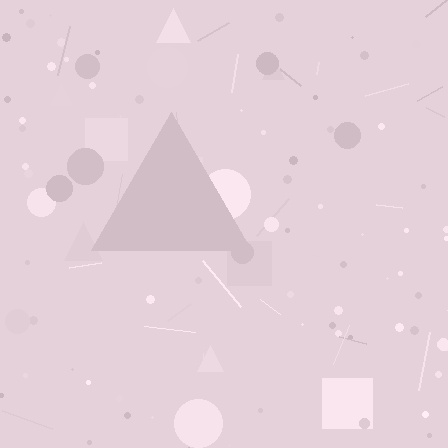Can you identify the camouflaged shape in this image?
The camouflaged shape is a triangle.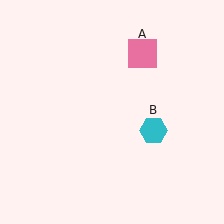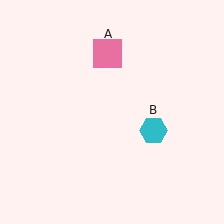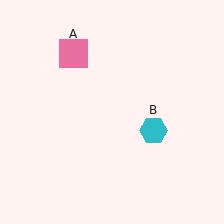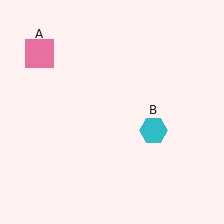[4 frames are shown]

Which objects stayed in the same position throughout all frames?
Cyan hexagon (object B) remained stationary.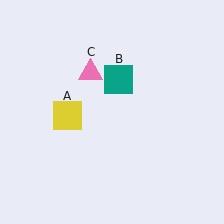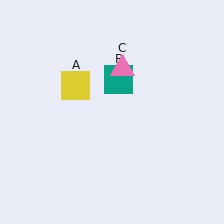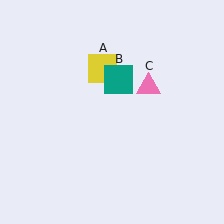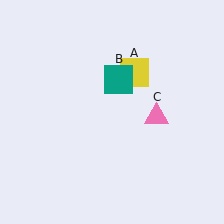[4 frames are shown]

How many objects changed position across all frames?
2 objects changed position: yellow square (object A), pink triangle (object C).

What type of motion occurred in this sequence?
The yellow square (object A), pink triangle (object C) rotated clockwise around the center of the scene.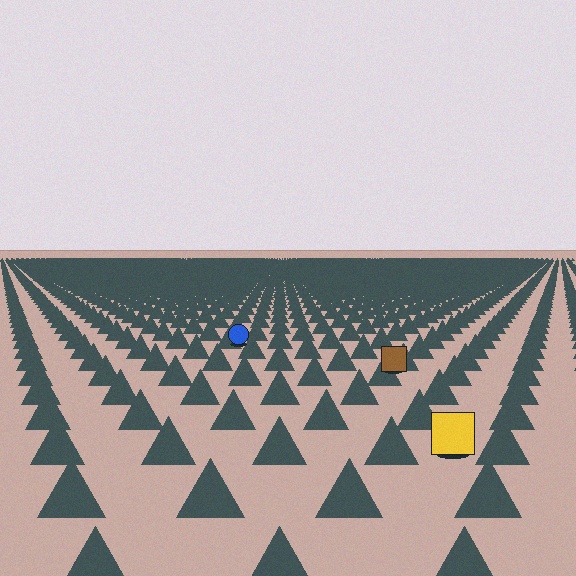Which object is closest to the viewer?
The yellow square is closest. The texture marks near it are larger and more spread out.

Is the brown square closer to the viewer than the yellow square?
No. The yellow square is closer — you can tell from the texture gradient: the ground texture is coarser near it.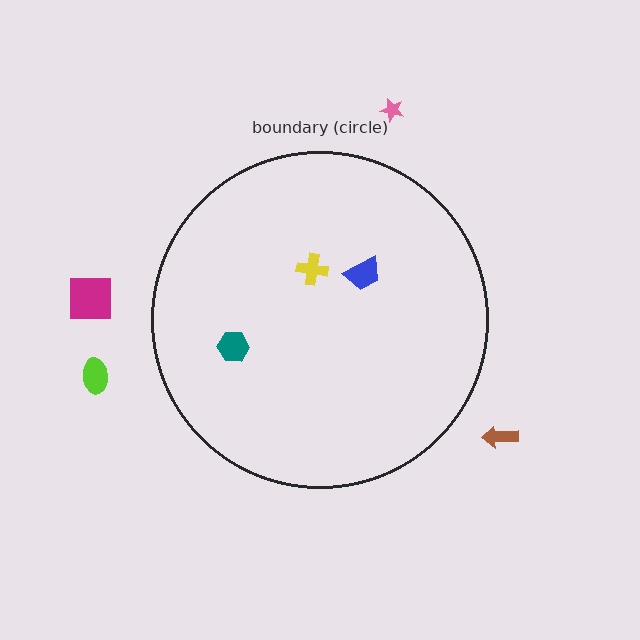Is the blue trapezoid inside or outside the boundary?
Inside.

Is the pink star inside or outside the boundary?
Outside.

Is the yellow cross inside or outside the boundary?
Inside.